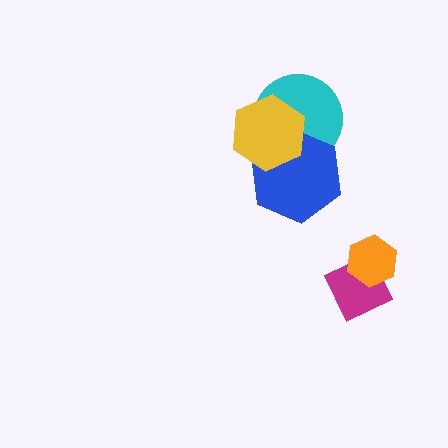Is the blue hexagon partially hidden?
Yes, it is partially covered by another shape.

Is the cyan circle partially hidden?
Yes, it is partially covered by another shape.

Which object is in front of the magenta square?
The orange hexagon is in front of the magenta square.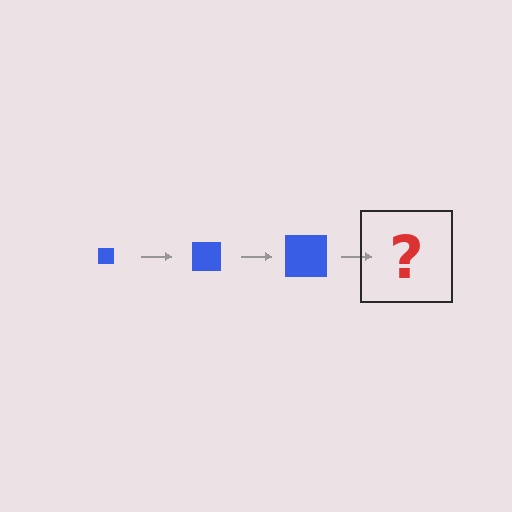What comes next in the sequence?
The next element should be a blue square, larger than the previous one.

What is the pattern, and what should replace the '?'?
The pattern is that the square gets progressively larger each step. The '?' should be a blue square, larger than the previous one.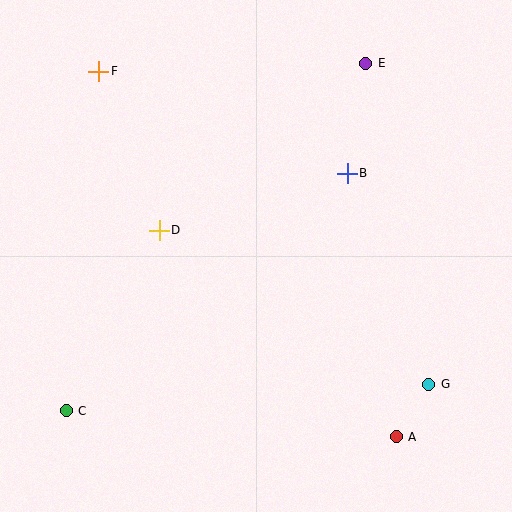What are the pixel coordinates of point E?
Point E is at (366, 63).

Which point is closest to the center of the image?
Point D at (159, 230) is closest to the center.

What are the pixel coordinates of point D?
Point D is at (159, 230).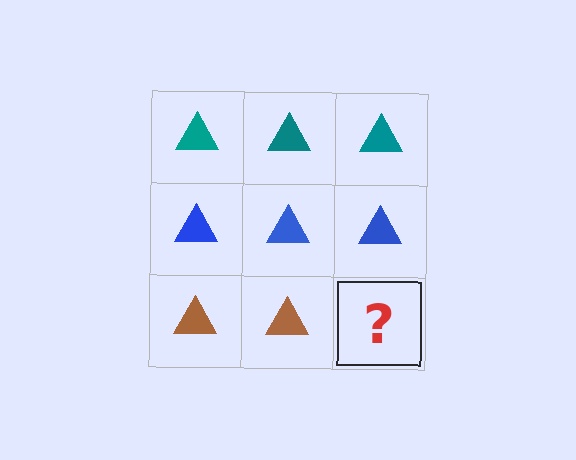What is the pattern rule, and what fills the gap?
The rule is that each row has a consistent color. The gap should be filled with a brown triangle.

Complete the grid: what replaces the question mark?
The question mark should be replaced with a brown triangle.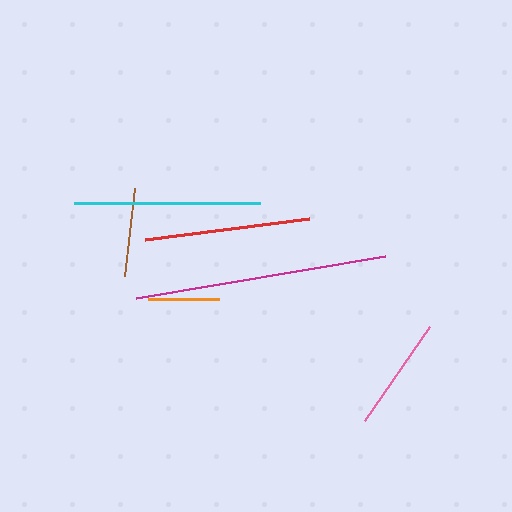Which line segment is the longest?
The magenta line is the longest at approximately 253 pixels.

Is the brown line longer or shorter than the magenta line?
The magenta line is longer than the brown line.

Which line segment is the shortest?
The orange line is the shortest at approximately 72 pixels.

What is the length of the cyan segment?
The cyan segment is approximately 186 pixels long.